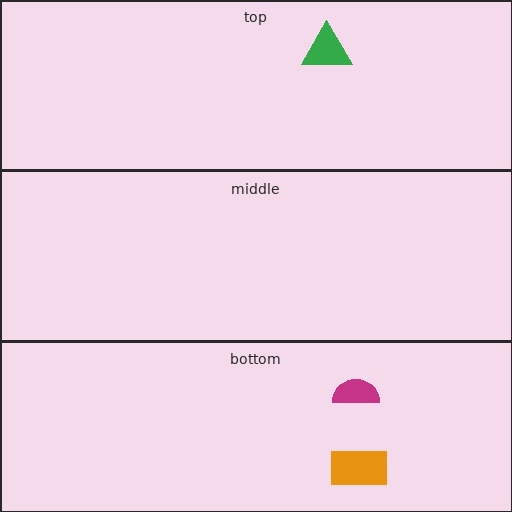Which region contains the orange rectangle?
The bottom region.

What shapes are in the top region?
The green triangle.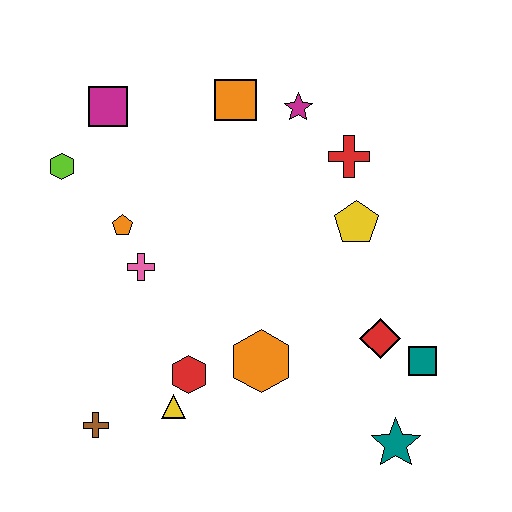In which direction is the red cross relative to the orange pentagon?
The red cross is to the right of the orange pentagon.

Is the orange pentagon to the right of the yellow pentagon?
No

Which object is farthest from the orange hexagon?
The magenta square is farthest from the orange hexagon.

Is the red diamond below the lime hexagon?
Yes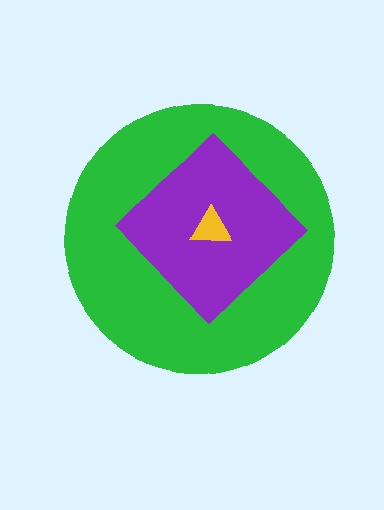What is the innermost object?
The yellow triangle.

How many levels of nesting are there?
3.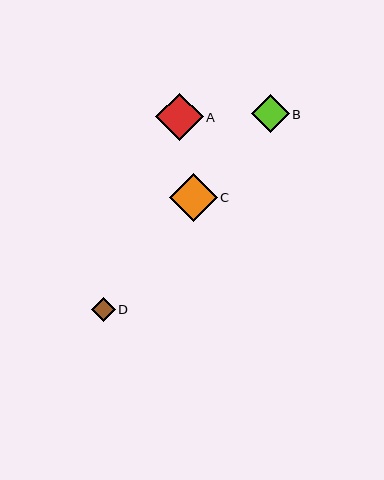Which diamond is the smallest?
Diamond D is the smallest with a size of approximately 24 pixels.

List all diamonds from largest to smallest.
From largest to smallest: C, A, B, D.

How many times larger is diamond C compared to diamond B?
Diamond C is approximately 1.3 times the size of diamond B.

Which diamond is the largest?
Diamond C is the largest with a size of approximately 48 pixels.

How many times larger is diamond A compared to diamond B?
Diamond A is approximately 1.2 times the size of diamond B.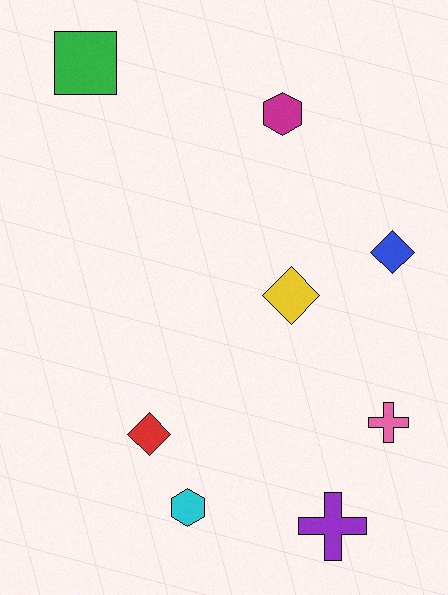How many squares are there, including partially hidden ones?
There is 1 square.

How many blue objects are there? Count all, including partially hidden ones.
There is 1 blue object.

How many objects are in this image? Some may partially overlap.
There are 8 objects.